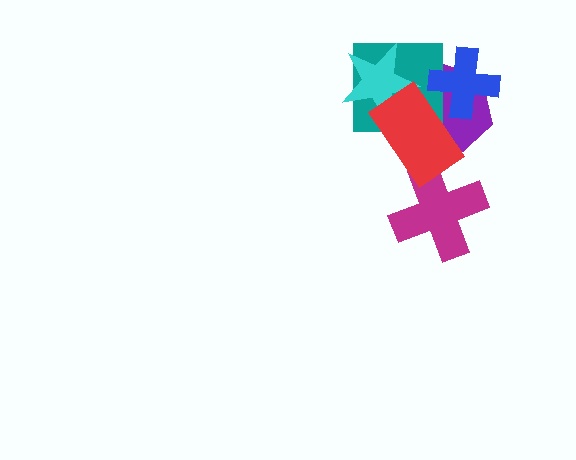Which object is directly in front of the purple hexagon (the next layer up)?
The teal square is directly in front of the purple hexagon.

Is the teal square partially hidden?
Yes, it is partially covered by another shape.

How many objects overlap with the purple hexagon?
4 objects overlap with the purple hexagon.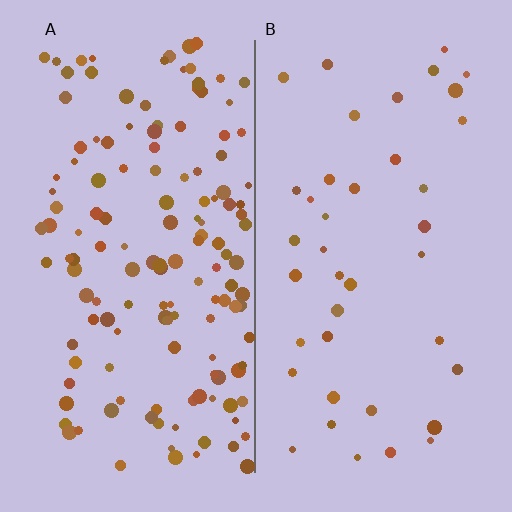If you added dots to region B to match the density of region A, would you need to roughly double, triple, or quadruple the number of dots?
Approximately quadruple.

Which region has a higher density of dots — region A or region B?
A (the left).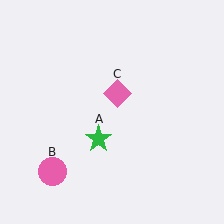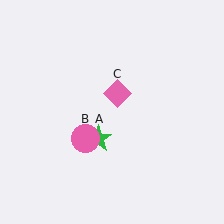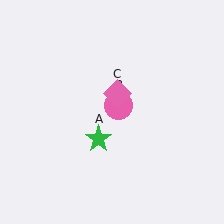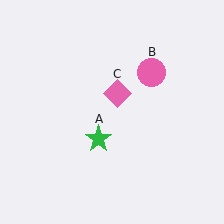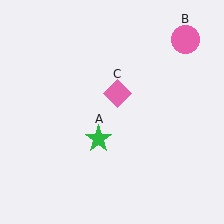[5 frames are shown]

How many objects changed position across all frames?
1 object changed position: pink circle (object B).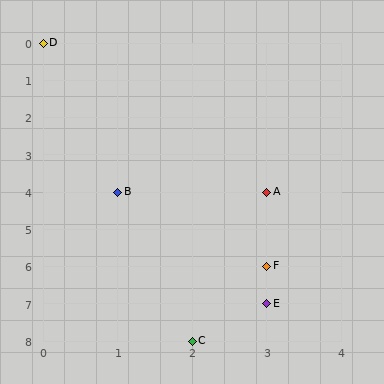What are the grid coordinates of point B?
Point B is at grid coordinates (1, 4).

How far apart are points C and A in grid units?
Points C and A are 1 column and 4 rows apart (about 4.1 grid units diagonally).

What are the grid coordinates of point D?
Point D is at grid coordinates (0, 0).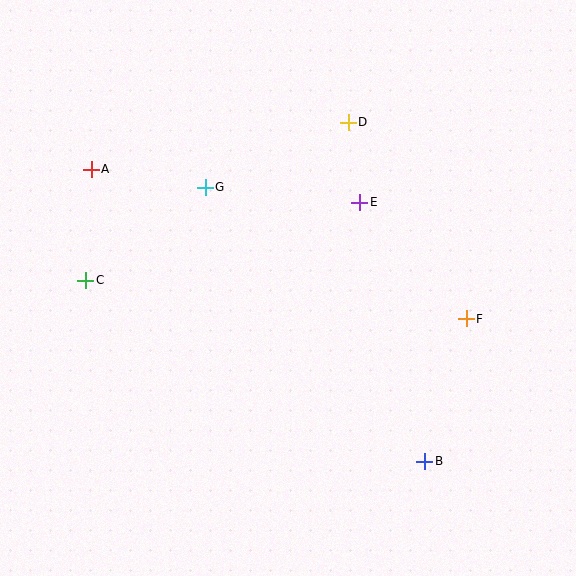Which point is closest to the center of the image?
Point E at (360, 202) is closest to the center.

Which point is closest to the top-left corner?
Point A is closest to the top-left corner.